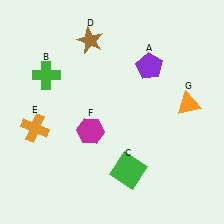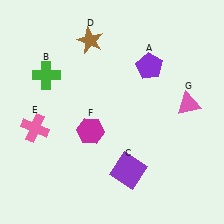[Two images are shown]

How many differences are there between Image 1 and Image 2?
There are 3 differences between the two images.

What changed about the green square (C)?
In Image 1, C is green. In Image 2, it changed to purple.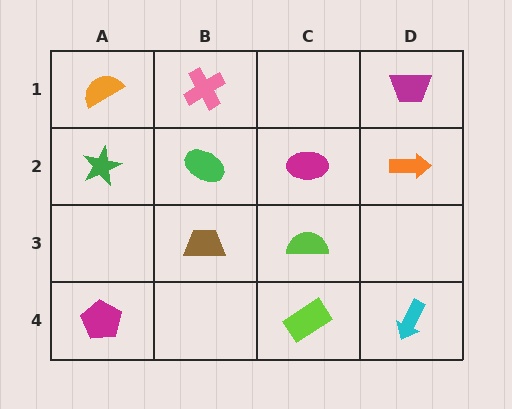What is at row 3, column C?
A lime semicircle.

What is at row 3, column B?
A brown trapezoid.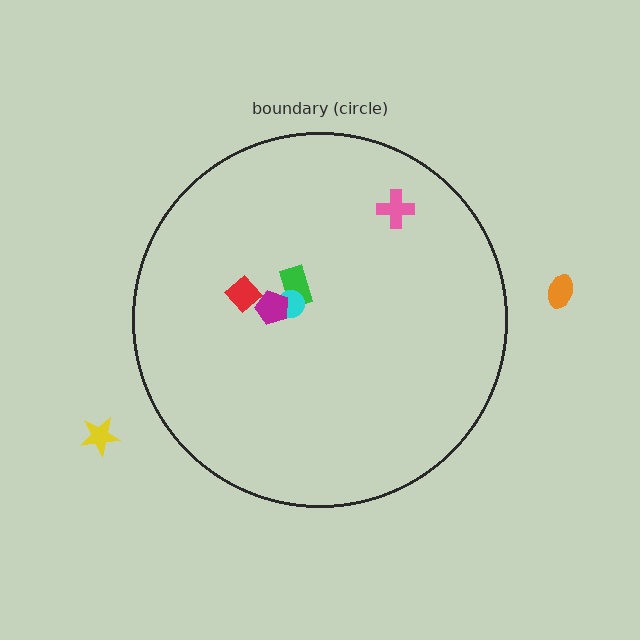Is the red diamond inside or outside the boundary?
Inside.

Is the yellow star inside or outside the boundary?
Outside.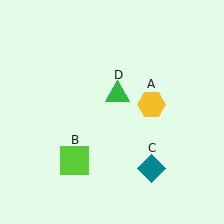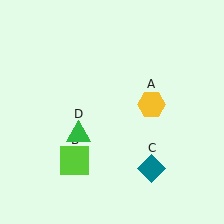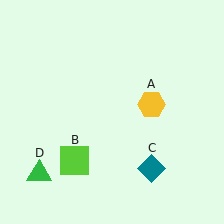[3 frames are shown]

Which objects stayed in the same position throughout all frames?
Yellow hexagon (object A) and lime square (object B) and teal diamond (object C) remained stationary.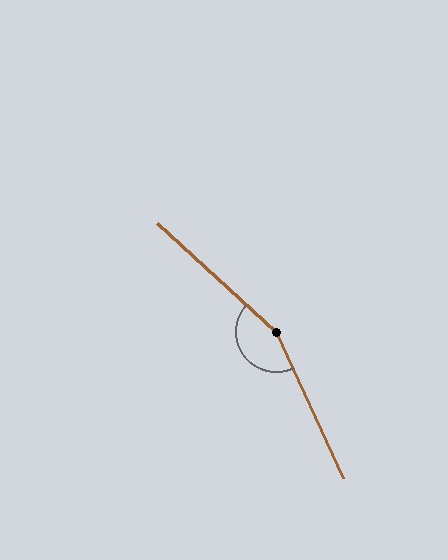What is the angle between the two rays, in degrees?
Approximately 157 degrees.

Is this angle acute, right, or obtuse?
It is obtuse.